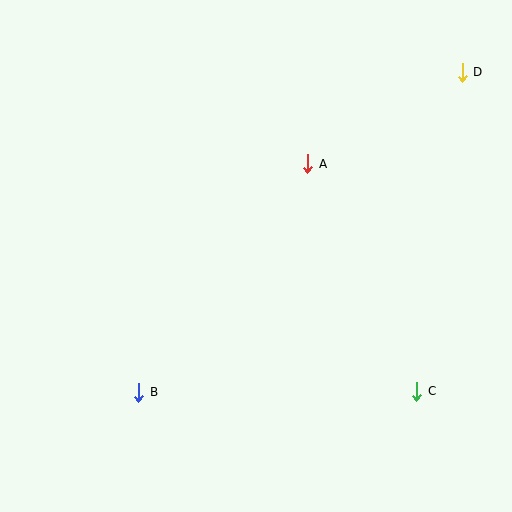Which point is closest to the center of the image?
Point A at (308, 164) is closest to the center.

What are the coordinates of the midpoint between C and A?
The midpoint between C and A is at (362, 277).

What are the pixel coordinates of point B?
Point B is at (139, 392).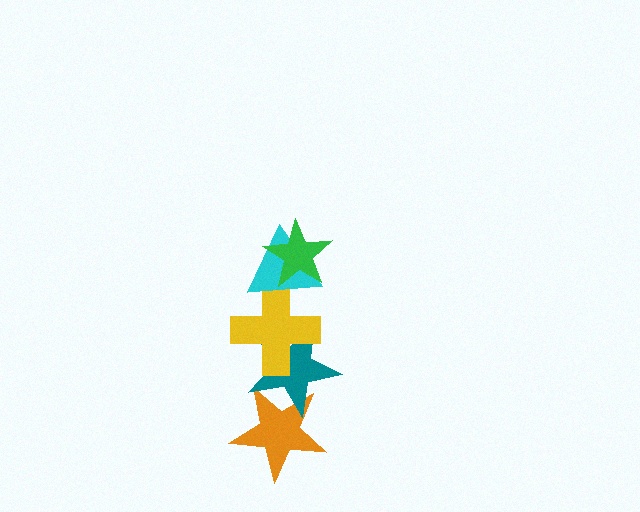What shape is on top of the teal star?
The yellow cross is on top of the teal star.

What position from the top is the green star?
The green star is 1st from the top.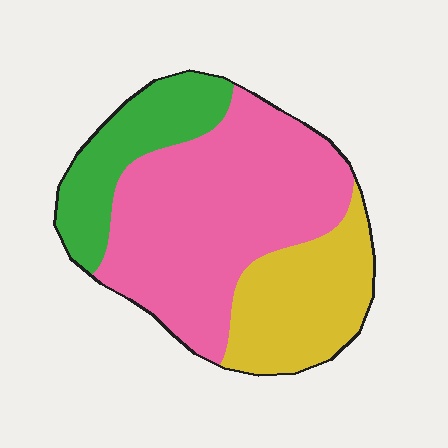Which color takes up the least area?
Green, at roughly 20%.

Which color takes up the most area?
Pink, at roughly 55%.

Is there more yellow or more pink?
Pink.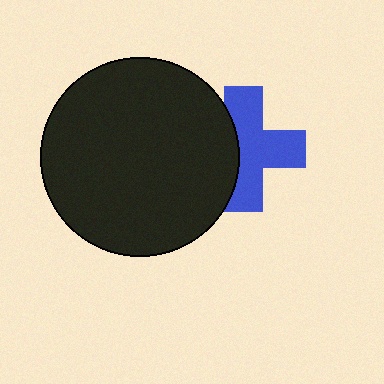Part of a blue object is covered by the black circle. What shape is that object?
It is a cross.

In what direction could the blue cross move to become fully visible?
The blue cross could move right. That would shift it out from behind the black circle entirely.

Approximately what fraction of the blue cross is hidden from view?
Roughly 34% of the blue cross is hidden behind the black circle.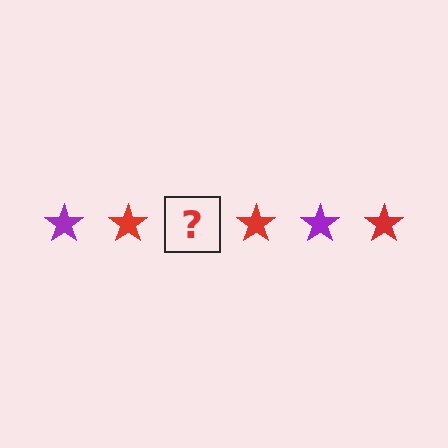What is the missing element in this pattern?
The missing element is a purple star.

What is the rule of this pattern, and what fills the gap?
The rule is that the pattern cycles through purple, red stars. The gap should be filled with a purple star.